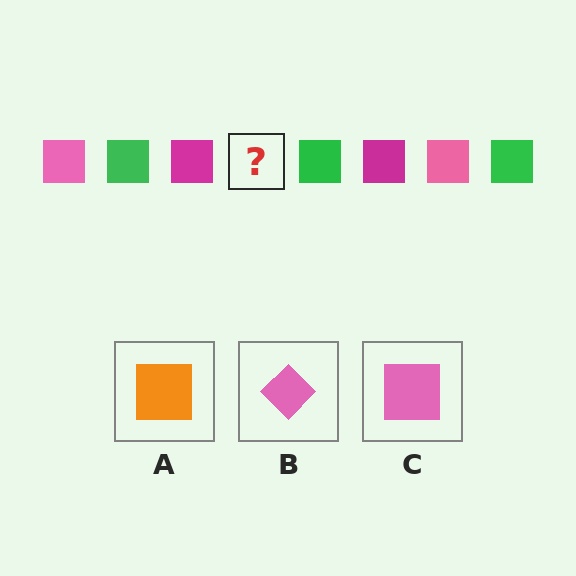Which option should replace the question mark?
Option C.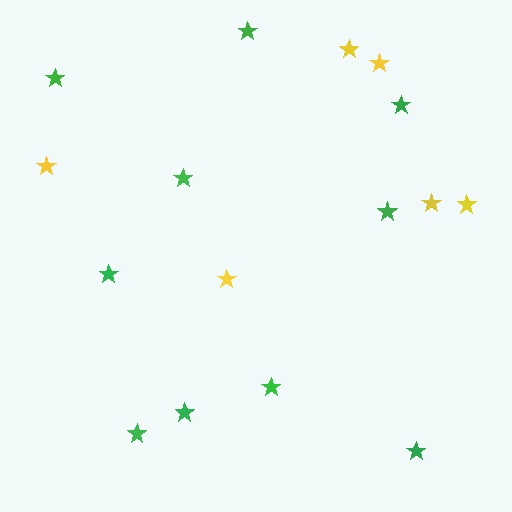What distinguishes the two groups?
There are 2 groups: one group of green stars (10) and one group of yellow stars (6).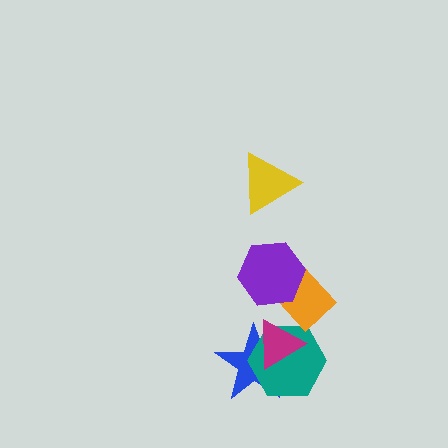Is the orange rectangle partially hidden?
Yes, it is partially covered by another shape.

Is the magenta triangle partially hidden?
Yes, it is partially covered by another shape.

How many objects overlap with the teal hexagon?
2 objects overlap with the teal hexagon.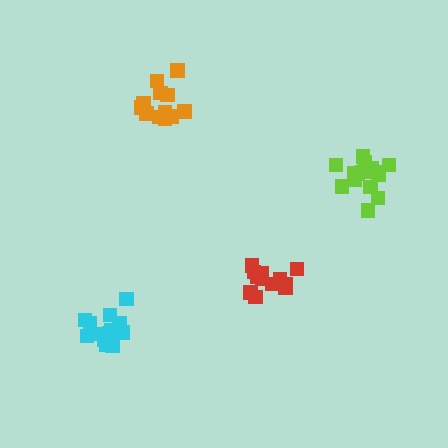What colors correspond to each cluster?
The clusters are colored: red, cyan, lime, orange.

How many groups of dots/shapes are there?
There are 4 groups.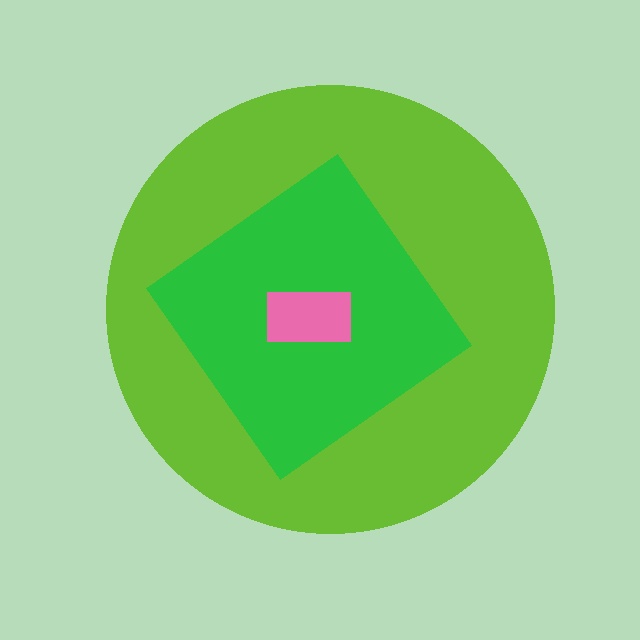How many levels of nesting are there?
3.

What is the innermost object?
The pink rectangle.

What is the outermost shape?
The lime circle.